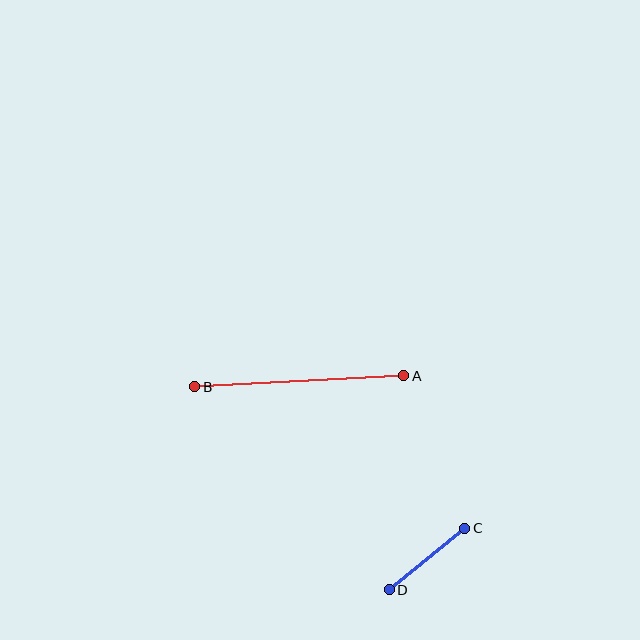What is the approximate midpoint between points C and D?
The midpoint is at approximately (427, 559) pixels.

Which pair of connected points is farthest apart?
Points A and B are farthest apart.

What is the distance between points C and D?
The distance is approximately 97 pixels.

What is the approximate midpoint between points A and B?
The midpoint is at approximately (299, 381) pixels.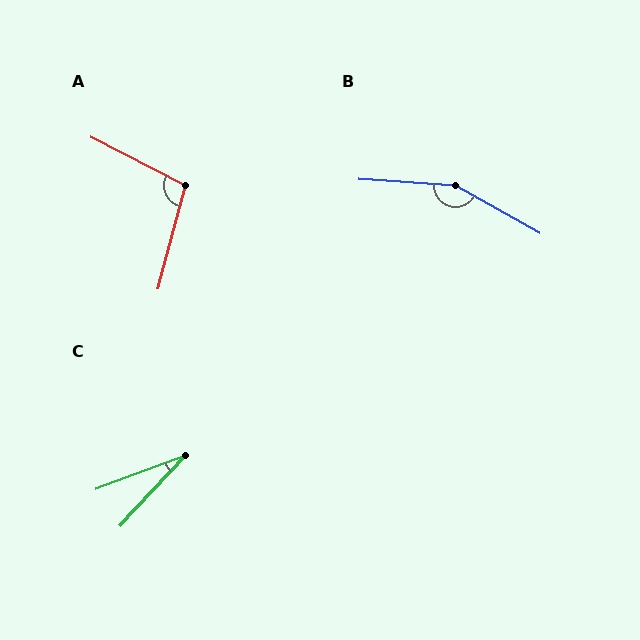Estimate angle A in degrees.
Approximately 102 degrees.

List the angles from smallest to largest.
C (26°), A (102°), B (155°).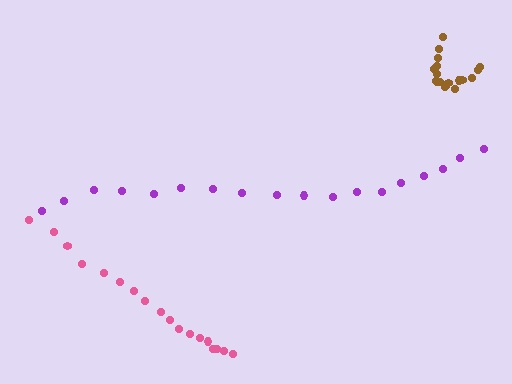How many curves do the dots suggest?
There are 3 distinct paths.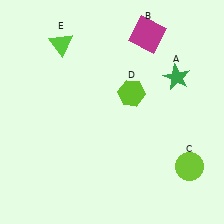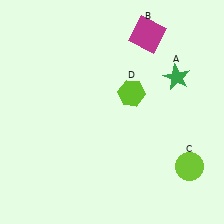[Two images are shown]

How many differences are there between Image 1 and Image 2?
There is 1 difference between the two images.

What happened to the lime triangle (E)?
The lime triangle (E) was removed in Image 2. It was in the top-left area of Image 1.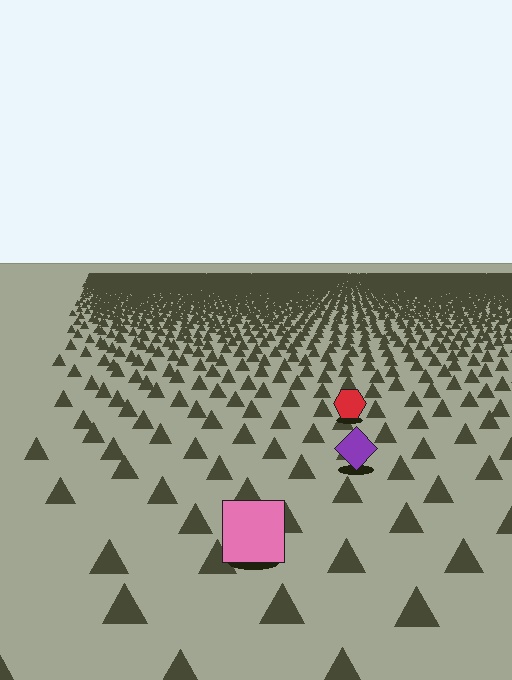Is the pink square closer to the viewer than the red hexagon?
Yes. The pink square is closer — you can tell from the texture gradient: the ground texture is coarser near it.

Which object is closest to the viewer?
The pink square is closest. The texture marks near it are larger and more spread out.